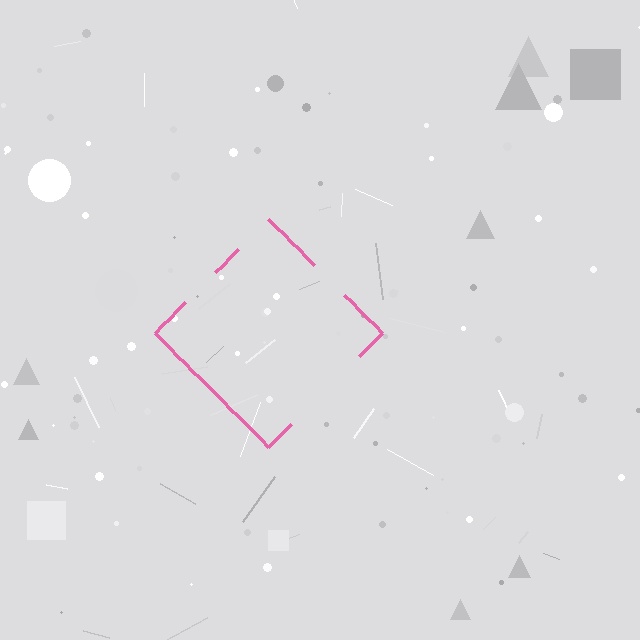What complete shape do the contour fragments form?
The contour fragments form a diamond.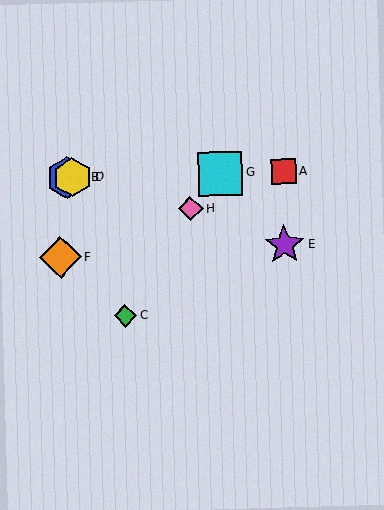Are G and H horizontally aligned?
No, G is at y≈173 and H is at y≈209.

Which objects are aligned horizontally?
Objects A, B, D, G are aligned horizontally.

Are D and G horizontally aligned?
Yes, both are at y≈178.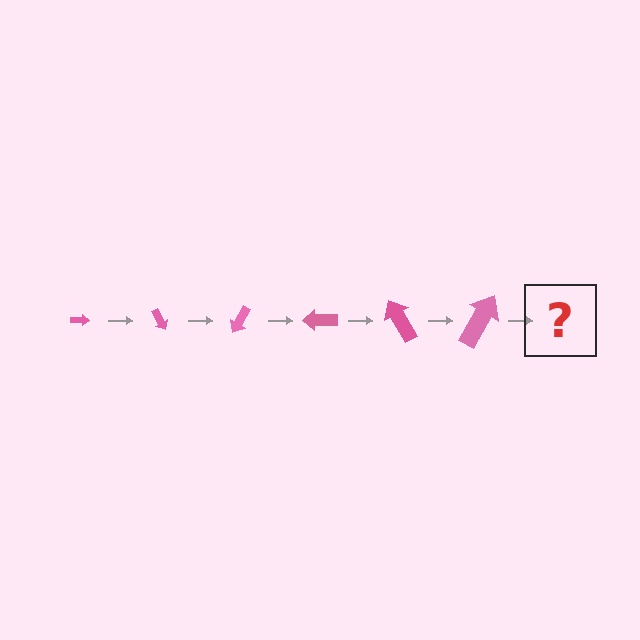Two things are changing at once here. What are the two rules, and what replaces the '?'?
The two rules are that the arrow grows larger each step and it rotates 60 degrees each step. The '?' should be an arrow, larger than the previous one and rotated 360 degrees from the start.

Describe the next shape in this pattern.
It should be an arrow, larger than the previous one and rotated 360 degrees from the start.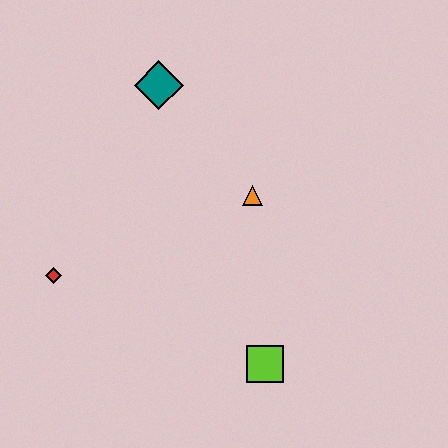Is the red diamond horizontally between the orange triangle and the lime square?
No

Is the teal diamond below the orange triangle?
No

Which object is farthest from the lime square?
The teal diamond is farthest from the lime square.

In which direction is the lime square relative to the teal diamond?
The lime square is below the teal diamond.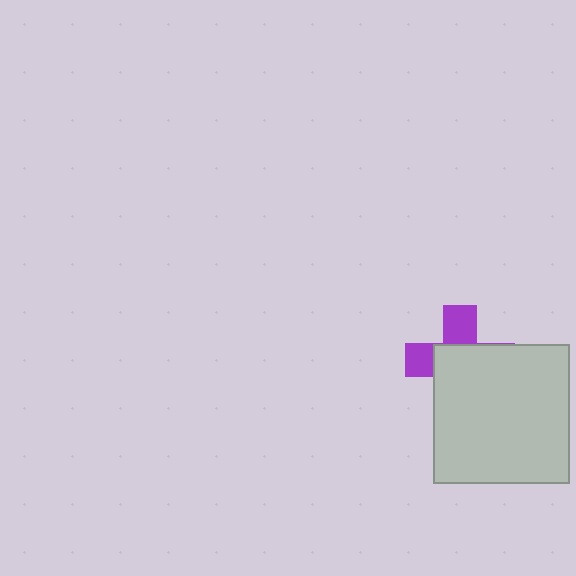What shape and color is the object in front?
The object in front is a light gray rectangle.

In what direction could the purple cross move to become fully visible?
The purple cross could move toward the upper-left. That would shift it out from behind the light gray rectangle entirely.